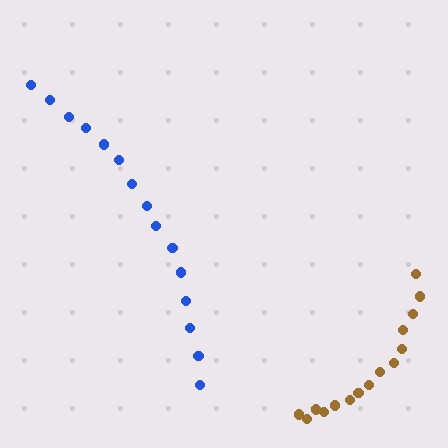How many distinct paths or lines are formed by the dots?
There are 2 distinct paths.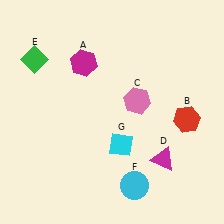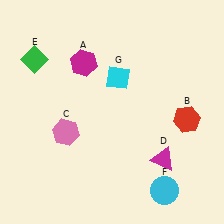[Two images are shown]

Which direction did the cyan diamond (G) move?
The cyan diamond (G) moved up.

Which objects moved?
The objects that moved are: the pink hexagon (C), the cyan circle (F), the cyan diamond (G).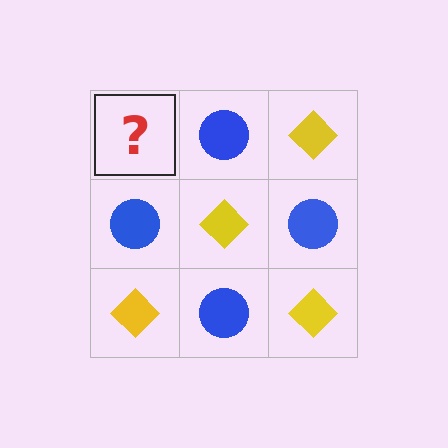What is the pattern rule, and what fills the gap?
The rule is that it alternates yellow diamond and blue circle in a checkerboard pattern. The gap should be filled with a yellow diamond.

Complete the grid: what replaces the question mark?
The question mark should be replaced with a yellow diamond.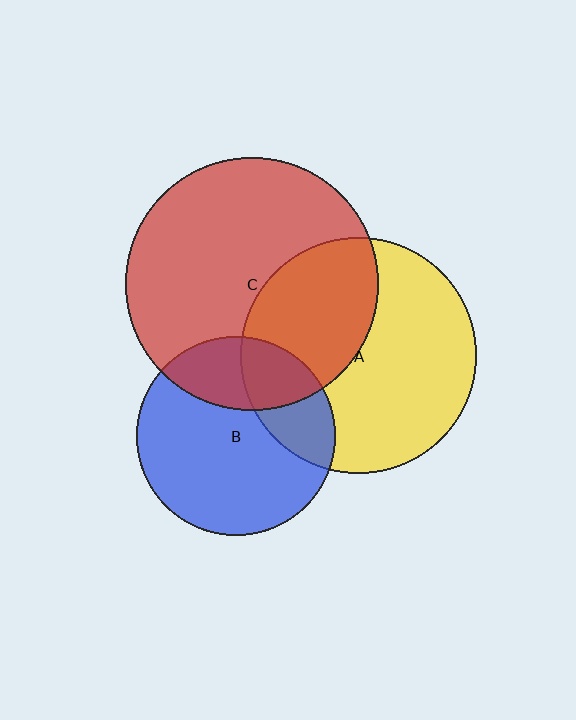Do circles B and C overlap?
Yes.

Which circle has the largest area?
Circle C (red).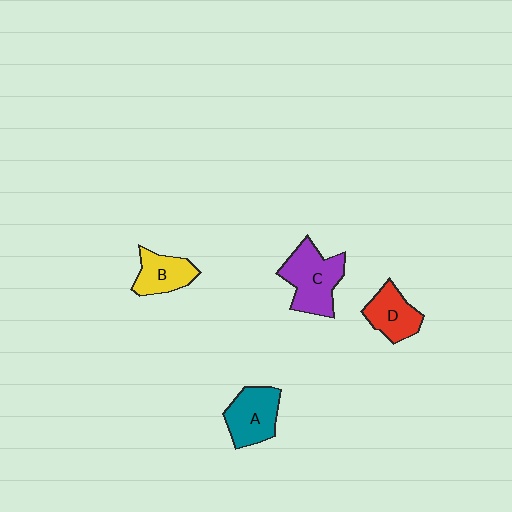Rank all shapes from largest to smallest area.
From largest to smallest: C (purple), A (teal), D (red), B (yellow).